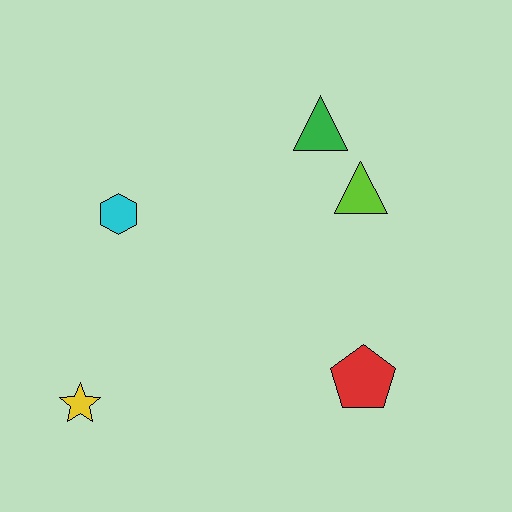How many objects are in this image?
There are 5 objects.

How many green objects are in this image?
There is 1 green object.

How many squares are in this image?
There are no squares.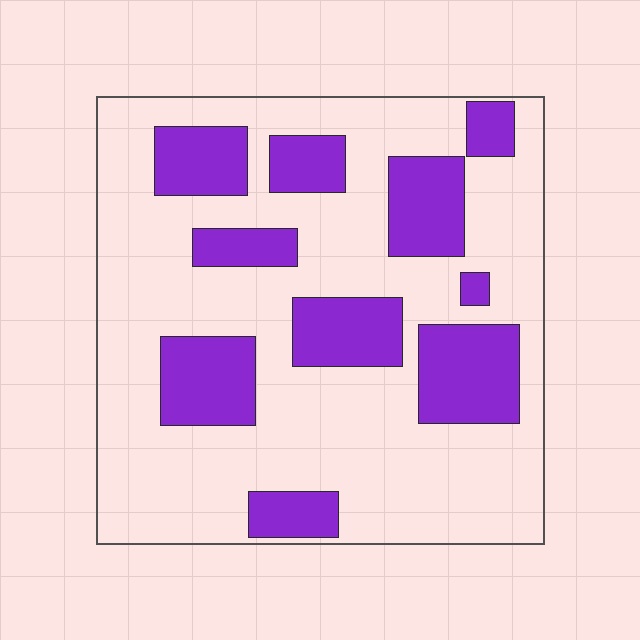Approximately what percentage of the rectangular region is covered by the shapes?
Approximately 30%.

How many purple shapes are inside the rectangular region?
10.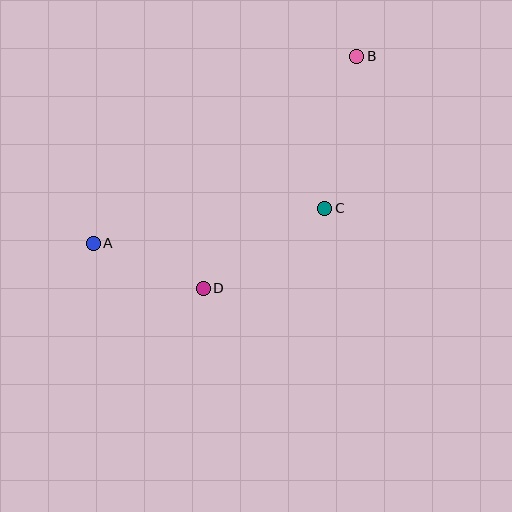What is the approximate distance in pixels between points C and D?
The distance between C and D is approximately 146 pixels.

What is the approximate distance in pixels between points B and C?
The distance between B and C is approximately 155 pixels.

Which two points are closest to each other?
Points A and D are closest to each other.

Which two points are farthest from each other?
Points A and B are farthest from each other.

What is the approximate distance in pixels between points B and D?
The distance between B and D is approximately 278 pixels.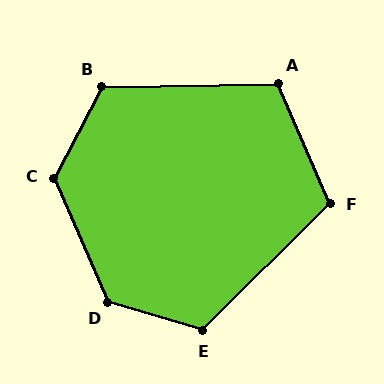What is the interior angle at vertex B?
Approximately 118 degrees (obtuse).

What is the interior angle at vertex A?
Approximately 112 degrees (obtuse).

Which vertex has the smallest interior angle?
F, at approximately 112 degrees.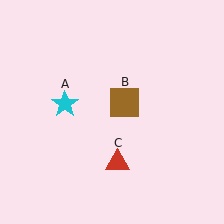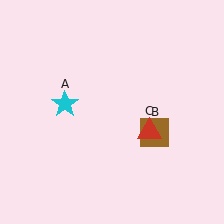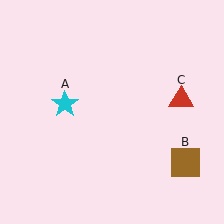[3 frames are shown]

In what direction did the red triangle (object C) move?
The red triangle (object C) moved up and to the right.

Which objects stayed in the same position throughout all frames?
Cyan star (object A) remained stationary.